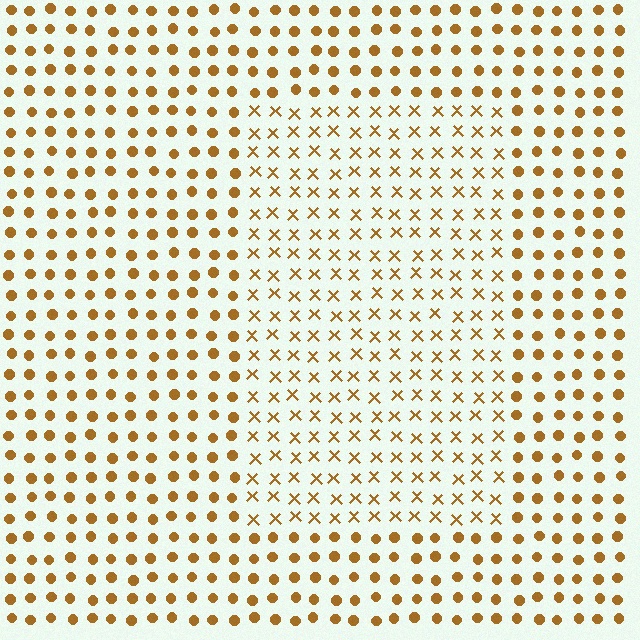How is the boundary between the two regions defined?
The boundary is defined by a change in element shape: X marks inside vs. circles outside. All elements share the same color and spacing.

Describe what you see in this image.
The image is filled with small brown elements arranged in a uniform grid. A rectangle-shaped region contains X marks, while the surrounding area contains circles. The boundary is defined purely by the change in element shape.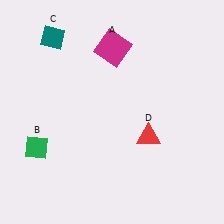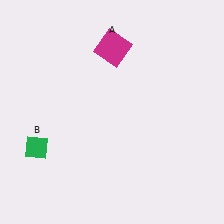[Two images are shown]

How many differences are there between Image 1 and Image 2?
There are 2 differences between the two images.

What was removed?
The teal diamond (C), the red triangle (D) were removed in Image 2.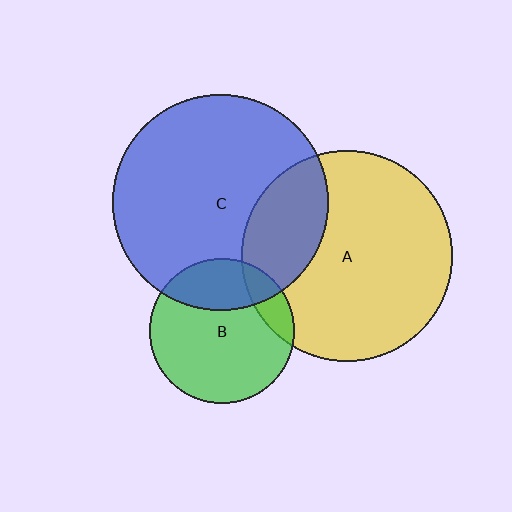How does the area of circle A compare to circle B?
Approximately 2.1 times.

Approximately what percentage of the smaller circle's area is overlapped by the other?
Approximately 25%.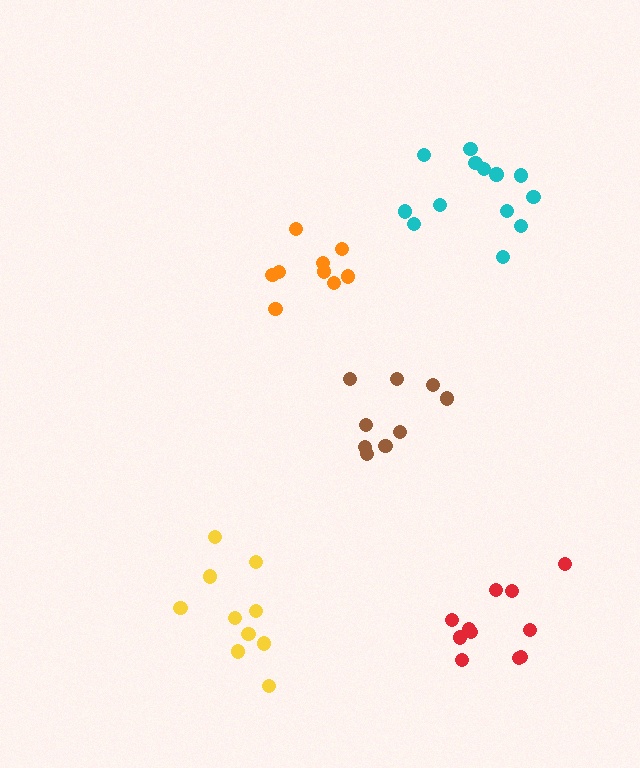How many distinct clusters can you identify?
There are 5 distinct clusters.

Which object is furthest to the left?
The yellow cluster is leftmost.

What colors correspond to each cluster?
The clusters are colored: cyan, brown, red, orange, yellow.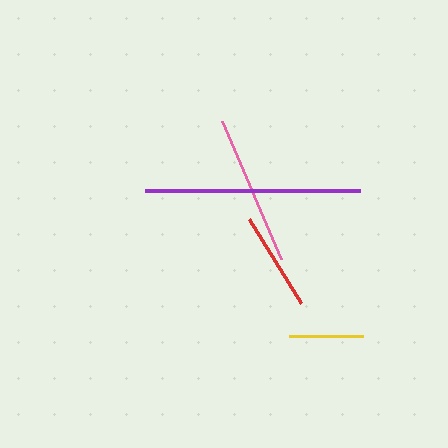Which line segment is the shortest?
The yellow line is the shortest at approximately 75 pixels.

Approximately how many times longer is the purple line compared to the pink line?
The purple line is approximately 1.4 times the length of the pink line.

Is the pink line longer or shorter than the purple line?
The purple line is longer than the pink line.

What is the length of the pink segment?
The pink segment is approximately 150 pixels long.